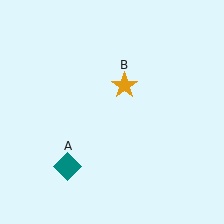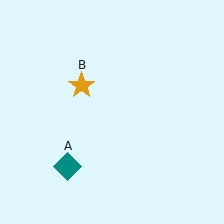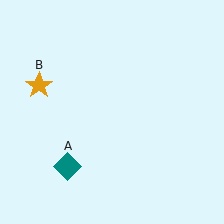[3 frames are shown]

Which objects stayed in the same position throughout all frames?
Teal diamond (object A) remained stationary.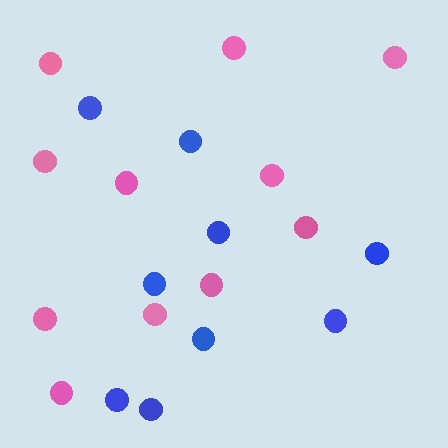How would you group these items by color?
There are 2 groups: one group of blue circles (9) and one group of pink circles (11).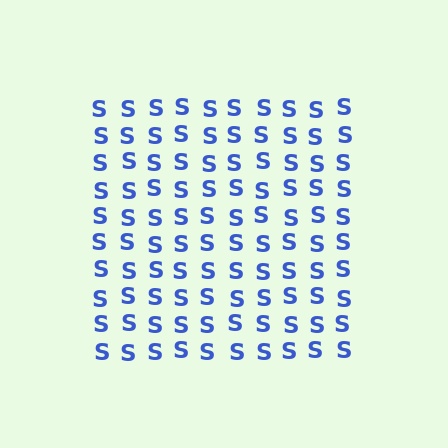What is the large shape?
The large shape is a square.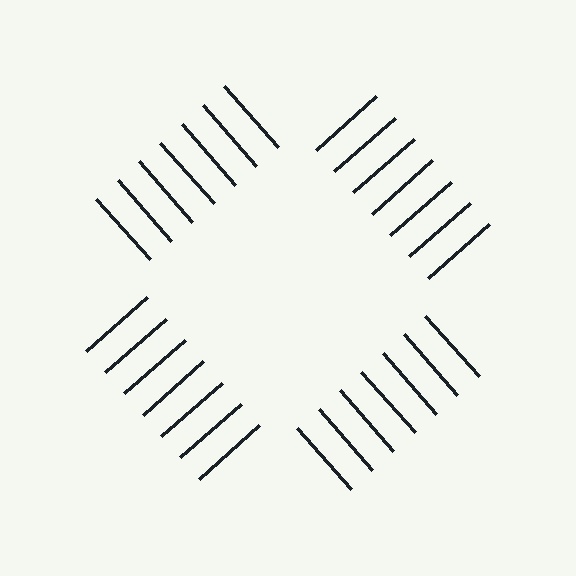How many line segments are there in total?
28 — 7 along each of the 4 edges.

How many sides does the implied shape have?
4 sides — the line-ends trace a square.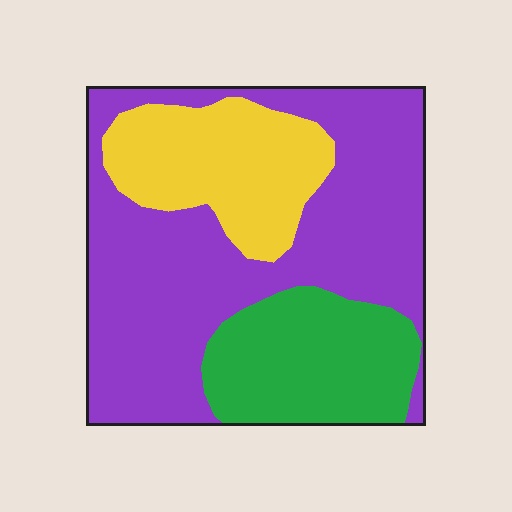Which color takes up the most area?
Purple, at roughly 55%.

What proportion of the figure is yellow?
Yellow covers about 20% of the figure.